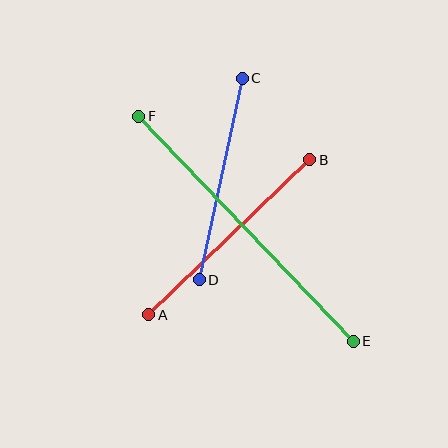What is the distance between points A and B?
The distance is approximately 223 pixels.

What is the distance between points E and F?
The distance is approximately 311 pixels.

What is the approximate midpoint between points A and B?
The midpoint is at approximately (229, 237) pixels.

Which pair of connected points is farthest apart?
Points E and F are farthest apart.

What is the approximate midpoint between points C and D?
The midpoint is at approximately (221, 179) pixels.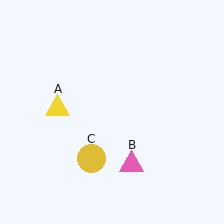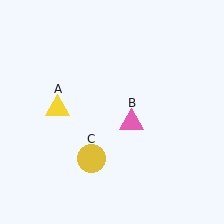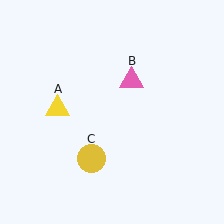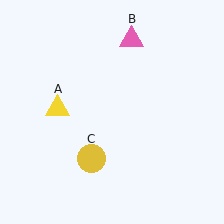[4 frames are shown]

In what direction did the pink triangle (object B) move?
The pink triangle (object B) moved up.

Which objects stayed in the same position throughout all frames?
Yellow triangle (object A) and yellow circle (object C) remained stationary.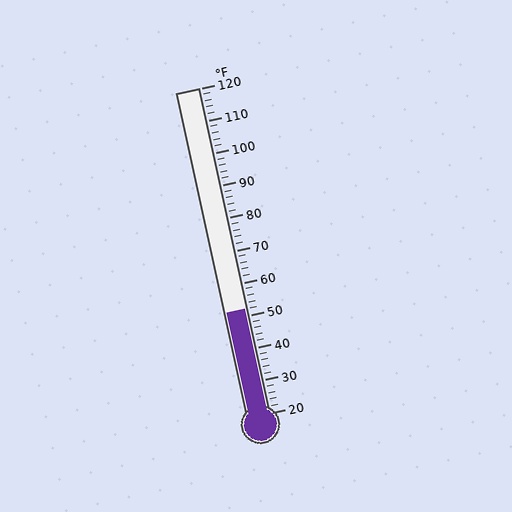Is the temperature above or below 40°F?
The temperature is above 40°F.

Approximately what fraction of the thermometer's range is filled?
The thermometer is filled to approximately 30% of its range.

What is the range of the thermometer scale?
The thermometer scale ranges from 20°F to 120°F.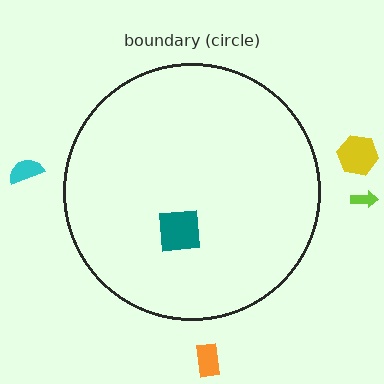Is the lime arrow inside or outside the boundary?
Outside.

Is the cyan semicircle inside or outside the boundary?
Outside.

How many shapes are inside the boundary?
1 inside, 4 outside.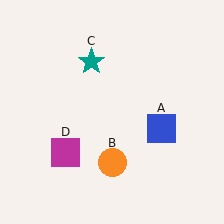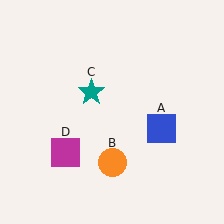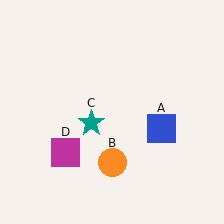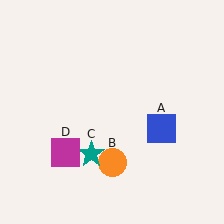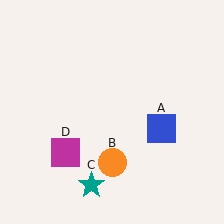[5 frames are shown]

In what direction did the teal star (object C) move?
The teal star (object C) moved down.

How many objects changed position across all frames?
1 object changed position: teal star (object C).